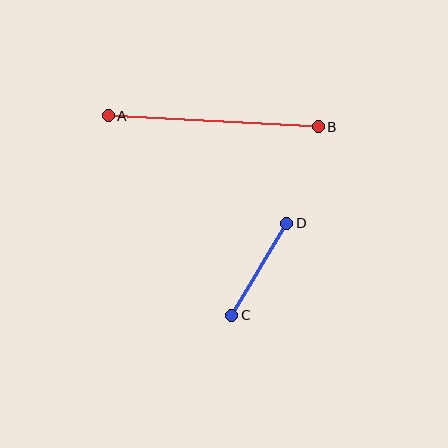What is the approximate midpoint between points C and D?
The midpoint is at approximately (259, 269) pixels.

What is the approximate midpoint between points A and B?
The midpoint is at approximately (213, 121) pixels.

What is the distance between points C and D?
The distance is approximately 107 pixels.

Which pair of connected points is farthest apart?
Points A and B are farthest apart.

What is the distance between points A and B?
The distance is approximately 210 pixels.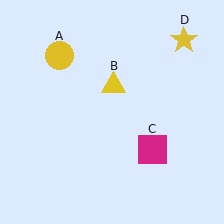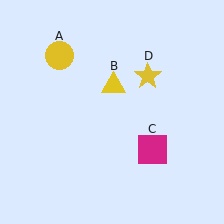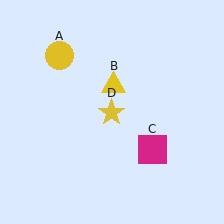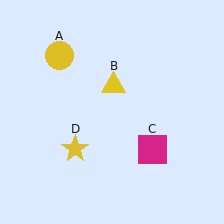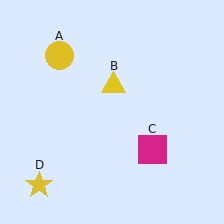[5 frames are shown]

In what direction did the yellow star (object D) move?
The yellow star (object D) moved down and to the left.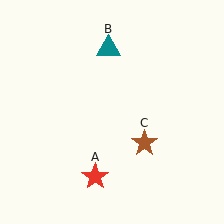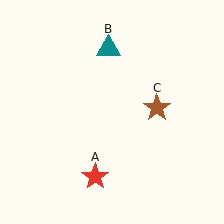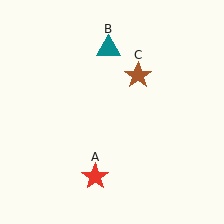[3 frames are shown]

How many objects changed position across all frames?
1 object changed position: brown star (object C).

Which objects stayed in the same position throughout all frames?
Red star (object A) and teal triangle (object B) remained stationary.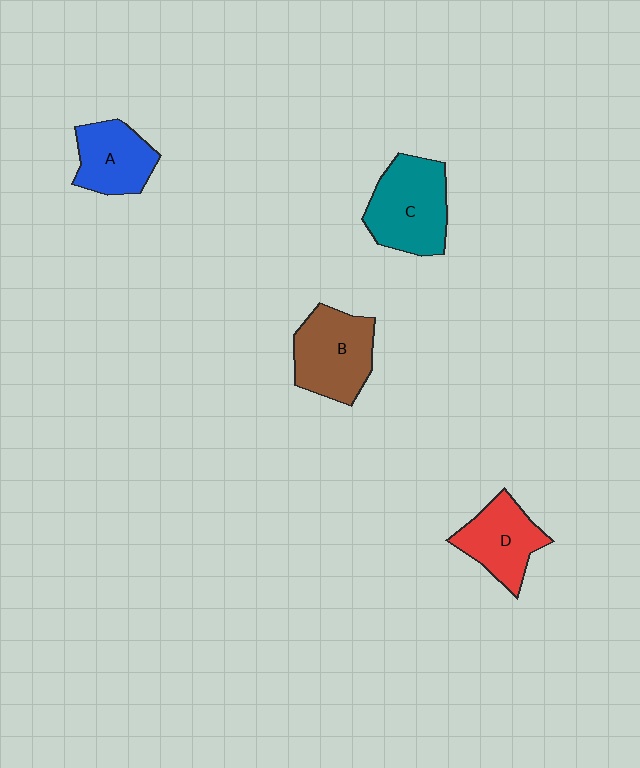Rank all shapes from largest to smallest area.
From largest to smallest: C (teal), B (brown), D (red), A (blue).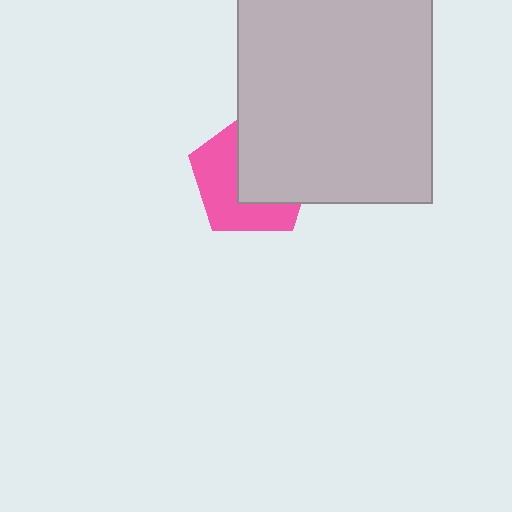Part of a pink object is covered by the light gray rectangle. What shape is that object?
It is a pentagon.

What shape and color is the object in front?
The object in front is a light gray rectangle.